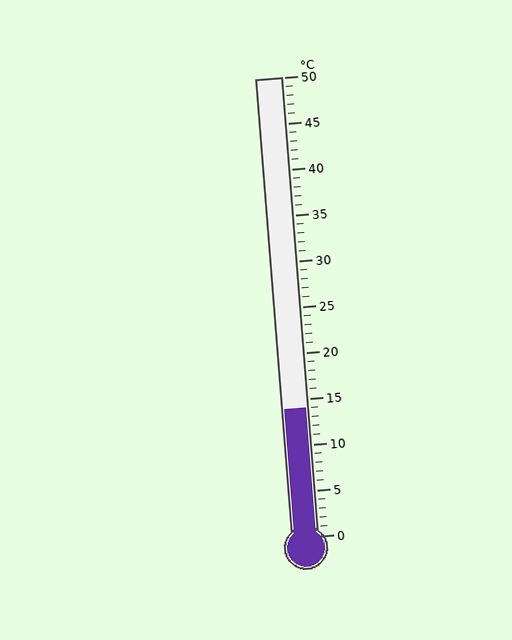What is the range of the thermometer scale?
The thermometer scale ranges from 0°C to 50°C.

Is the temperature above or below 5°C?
The temperature is above 5°C.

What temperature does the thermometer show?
The thermometer shows approximately 14°C.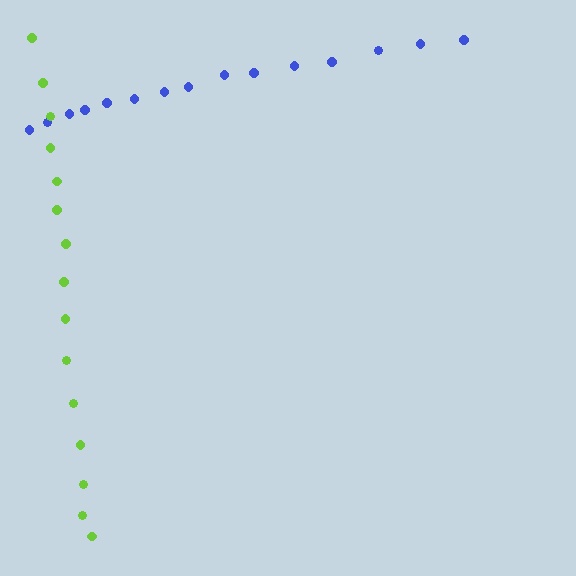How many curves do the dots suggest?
There are 2 distinct paths.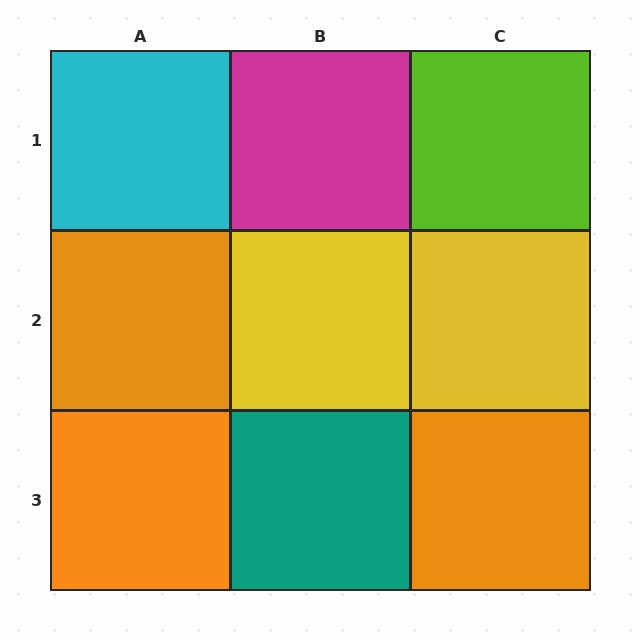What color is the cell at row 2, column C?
Yellow.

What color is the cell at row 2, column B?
Yellow.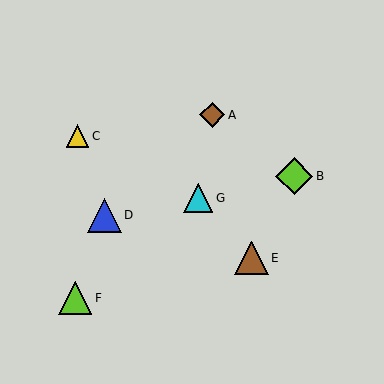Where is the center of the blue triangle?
The center of the blue triangle is at (104, 215).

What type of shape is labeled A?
Shape A is a brown diamond.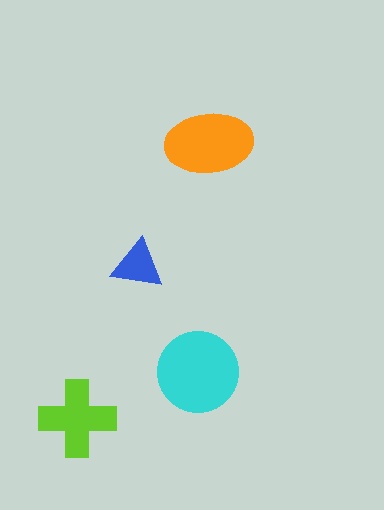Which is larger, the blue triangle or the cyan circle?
The cyan circle.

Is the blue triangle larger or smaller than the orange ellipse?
Smaller.